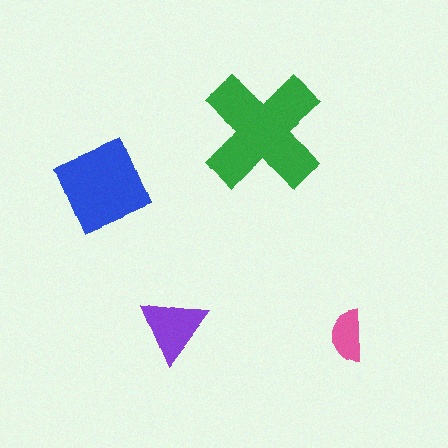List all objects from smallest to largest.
The pink semicircle, the purple triangle, the blue square, the green cross.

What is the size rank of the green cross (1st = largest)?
1st.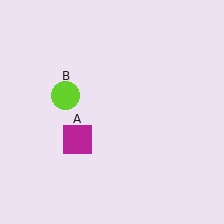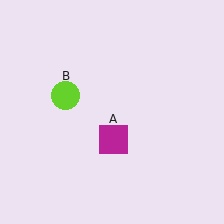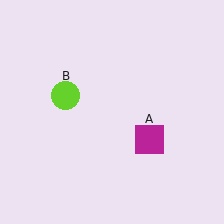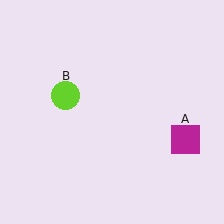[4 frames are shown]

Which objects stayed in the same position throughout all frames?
Lime circle (object B) remained stationary.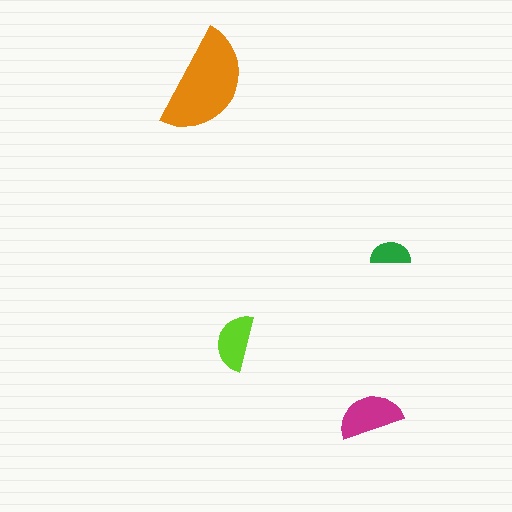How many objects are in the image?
There are 4 objects in the image.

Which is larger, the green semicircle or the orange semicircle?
The orange one.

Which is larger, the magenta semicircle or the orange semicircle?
The orange one.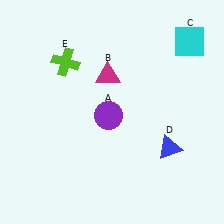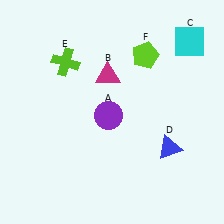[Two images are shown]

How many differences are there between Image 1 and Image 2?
There is 1 difference between the two images.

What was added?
A lime pentagon (F) was added in Image 2.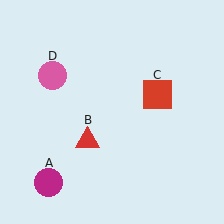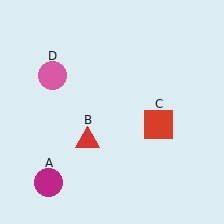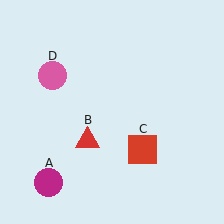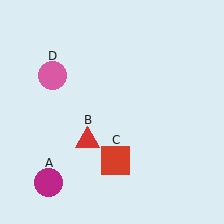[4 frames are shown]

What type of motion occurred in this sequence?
The red square (object C) rotated clockwise around the center of the scene.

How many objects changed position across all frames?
1 object changed position: red square (object C).